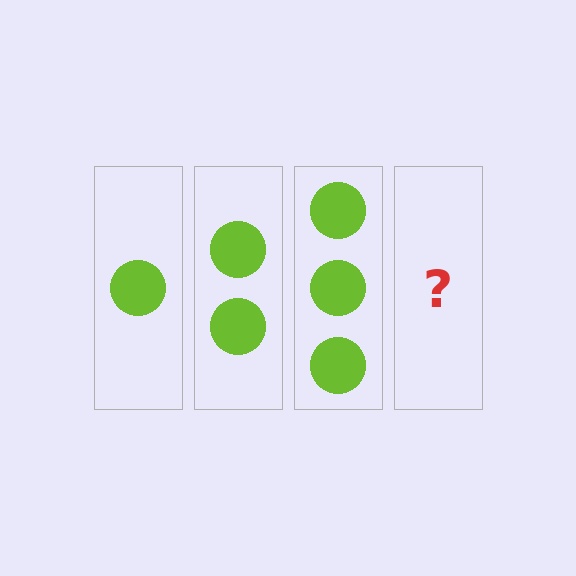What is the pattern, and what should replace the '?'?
The pattern is that each step adds one more circle. The '?' should be 4 circles.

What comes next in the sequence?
The next element should be 4 circles.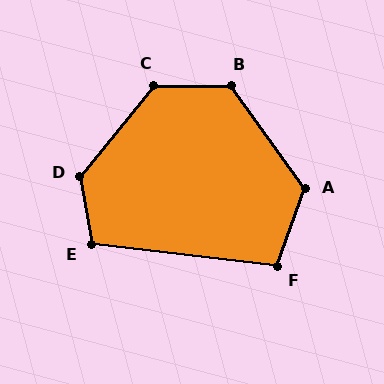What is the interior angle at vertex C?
Approximately 129 degrees (obtuse).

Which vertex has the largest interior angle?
D, at approximately 131 degrees.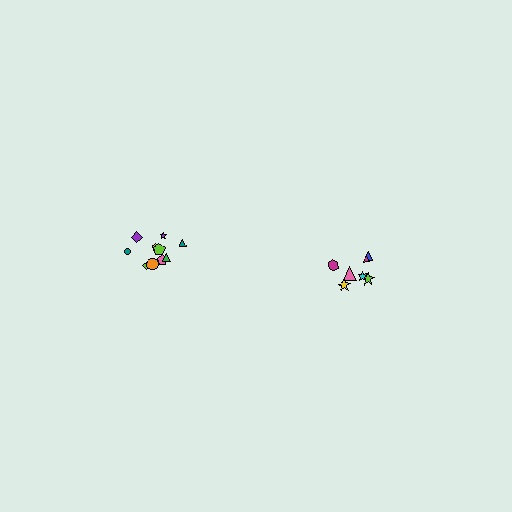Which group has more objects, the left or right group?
The left group.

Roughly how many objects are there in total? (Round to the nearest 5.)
Roughly 15 objects in total.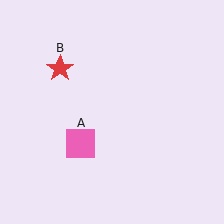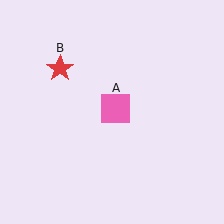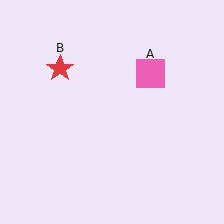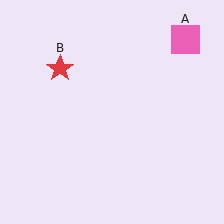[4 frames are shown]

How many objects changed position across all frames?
1 object changed position: pink square (object A).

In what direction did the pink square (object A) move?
The pink square (object A) moved up and to the right.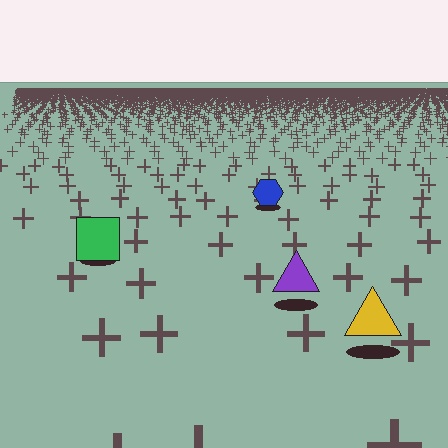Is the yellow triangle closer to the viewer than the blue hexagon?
Yes. The yellow triangle is closer — you can tell from the texture gradient: the ground texture is coarser near it.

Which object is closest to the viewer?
The yellow triangle is closest. The texture marks near it are larger and more spread out.